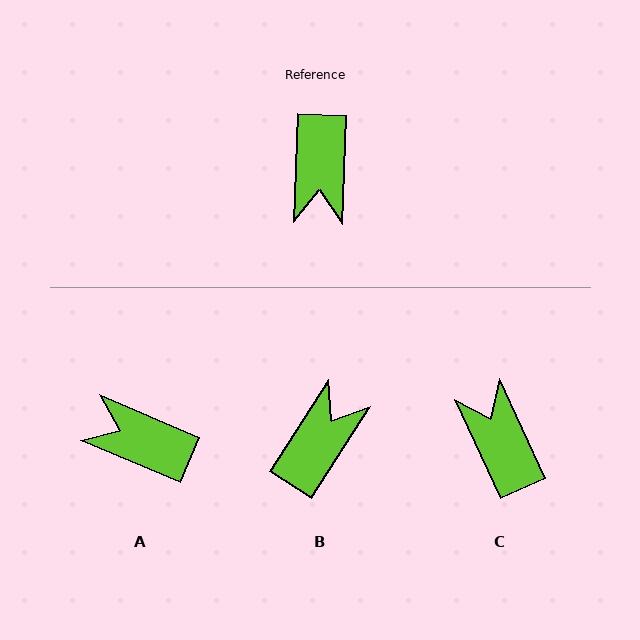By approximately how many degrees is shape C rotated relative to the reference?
Approximately 153 degrees clockwise.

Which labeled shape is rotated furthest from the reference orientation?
C, about 153 degrees away.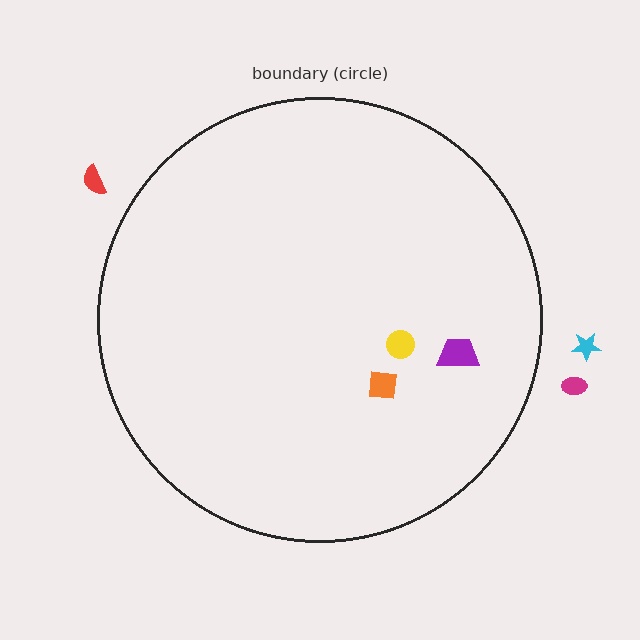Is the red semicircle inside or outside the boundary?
Outside.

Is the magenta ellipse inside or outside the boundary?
Outside.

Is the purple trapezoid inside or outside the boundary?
Inside.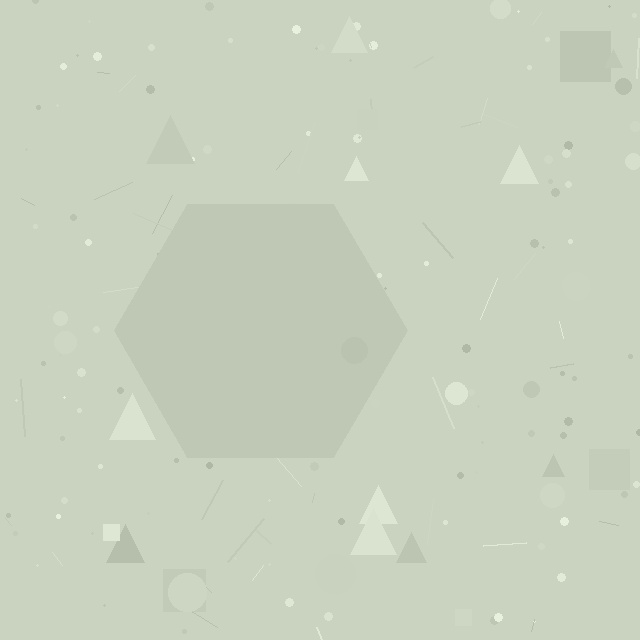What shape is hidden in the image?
A hexagon is hidden in the image.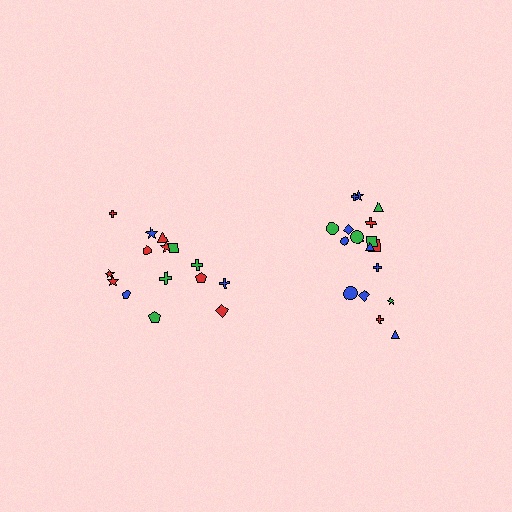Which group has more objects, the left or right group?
The right group.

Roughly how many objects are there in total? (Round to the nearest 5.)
Roughly 35 objects in total.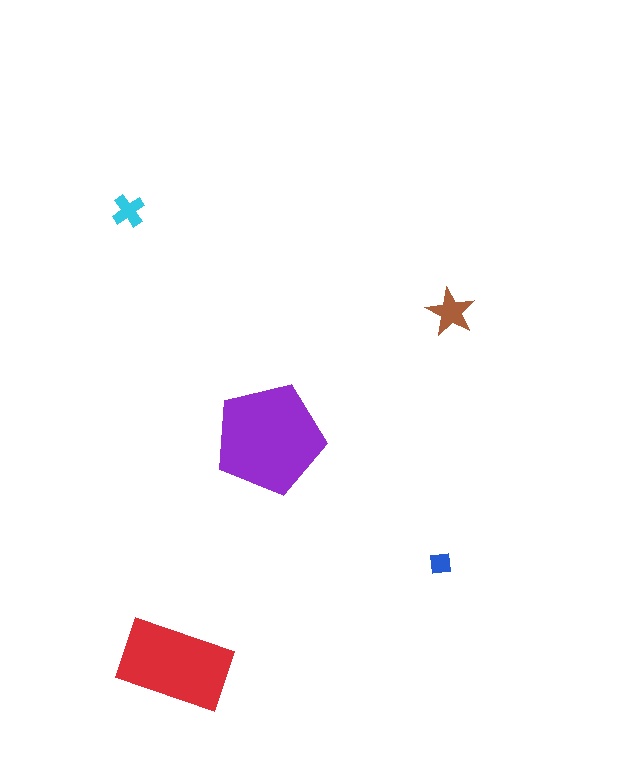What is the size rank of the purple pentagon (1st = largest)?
1st.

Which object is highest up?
The cyan cross is topmost.